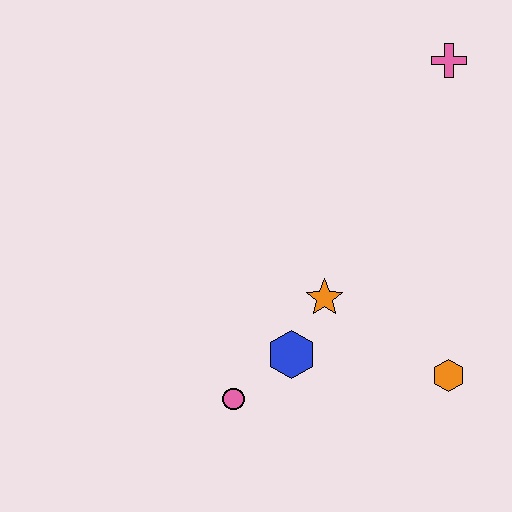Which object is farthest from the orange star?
The pink cross is farthest from the orange star.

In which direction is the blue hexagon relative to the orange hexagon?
The blue hexagon is to the left of the orange hexagon.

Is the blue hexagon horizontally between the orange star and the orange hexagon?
No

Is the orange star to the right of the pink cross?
No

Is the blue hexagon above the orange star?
No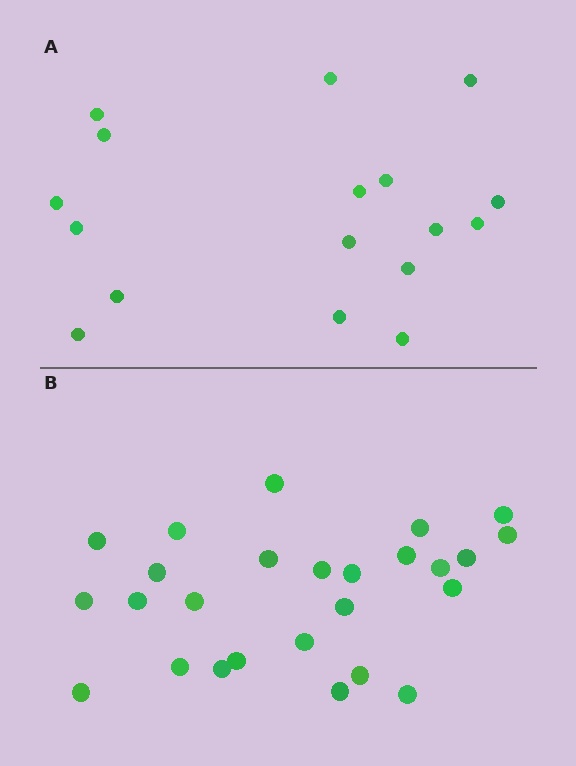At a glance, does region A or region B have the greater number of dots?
Region B (the bottom region) has more dots.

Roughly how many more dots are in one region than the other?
Region B has roughly 8 or so more dots than region A.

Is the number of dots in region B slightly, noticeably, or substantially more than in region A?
Region B has substantially more. The ratio is roughly 1.5 to 1.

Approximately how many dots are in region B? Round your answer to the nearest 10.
About 30 dots. (The exact count is 26, which rounds to 30.)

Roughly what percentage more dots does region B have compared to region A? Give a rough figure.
About 55% more.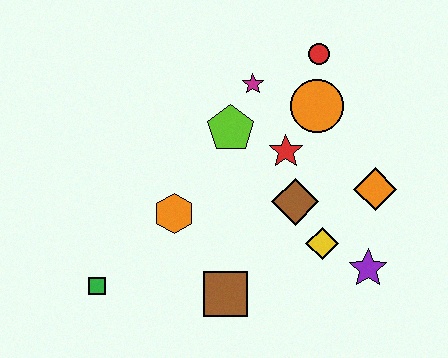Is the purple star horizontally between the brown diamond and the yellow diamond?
No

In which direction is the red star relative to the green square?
The red star is to the right of the green square.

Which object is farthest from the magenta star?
The green square is farthest from the magenta star.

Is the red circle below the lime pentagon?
No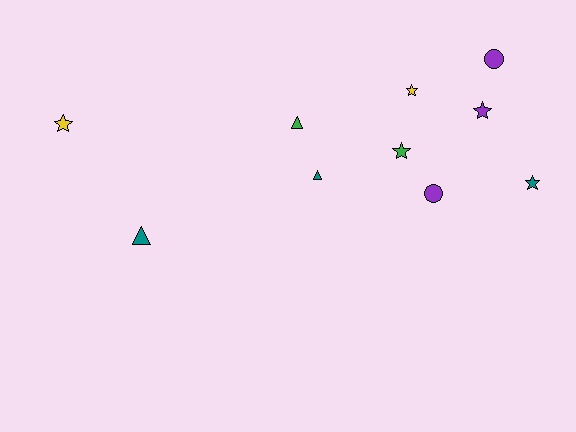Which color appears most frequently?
Purple, with 3 objects.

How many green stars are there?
There is 1 green star.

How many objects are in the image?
There are 10 objects.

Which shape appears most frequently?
Star, with 5 objects.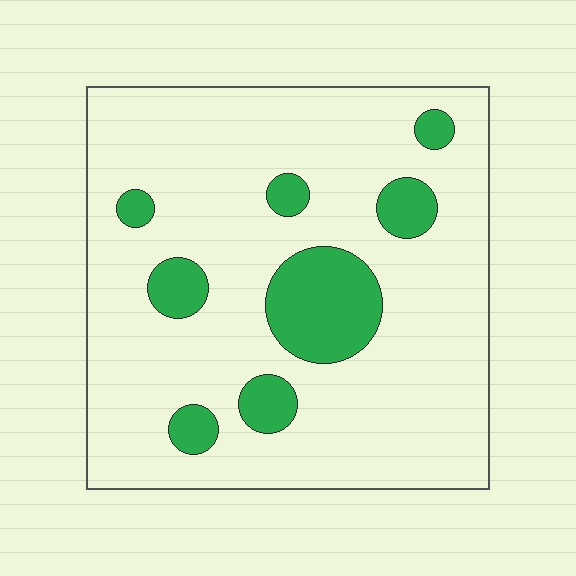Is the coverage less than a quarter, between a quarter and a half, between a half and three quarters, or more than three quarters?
Less than a quarter.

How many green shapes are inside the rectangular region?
8.